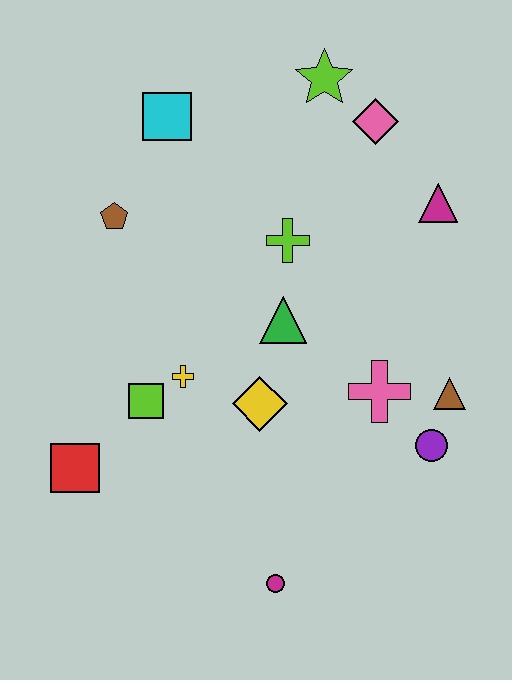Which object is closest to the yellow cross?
The lime square is closest to the yellow cross.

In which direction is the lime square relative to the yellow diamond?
The lime square is to the left of the yellow diamond.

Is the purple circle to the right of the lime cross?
Yes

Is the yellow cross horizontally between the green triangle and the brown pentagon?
Yes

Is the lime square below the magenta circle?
No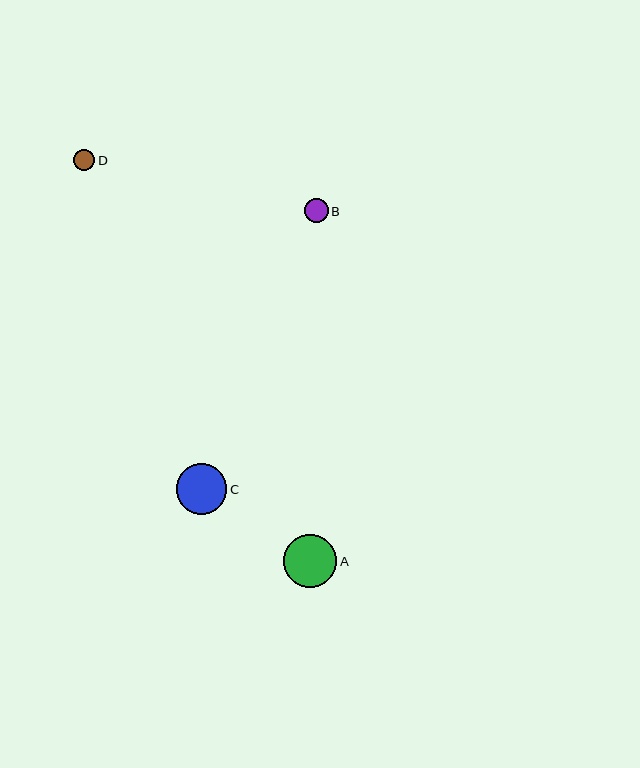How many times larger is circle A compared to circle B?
Circle A is approximately 2.2 times the size of circle B.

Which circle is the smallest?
Circle D is the smallest with a size of approximately 21 pixels.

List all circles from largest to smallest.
From largest to smallest: A, C, B, D.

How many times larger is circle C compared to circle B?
Circle C is approximately 2.1 times the size of circle B.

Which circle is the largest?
Circle A is the largest with a size of approximately 53 pixels.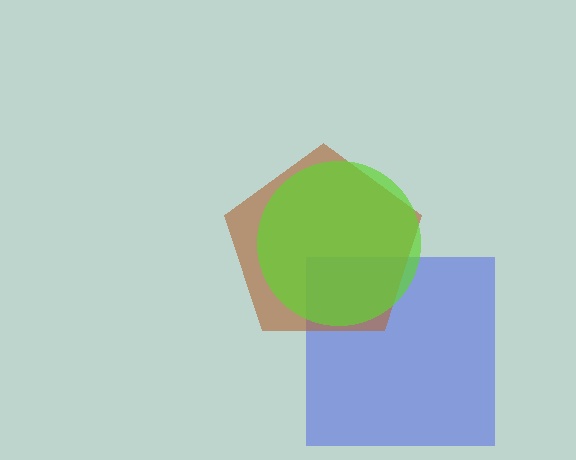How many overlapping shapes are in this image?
There are 3 overlapping shapes in the image.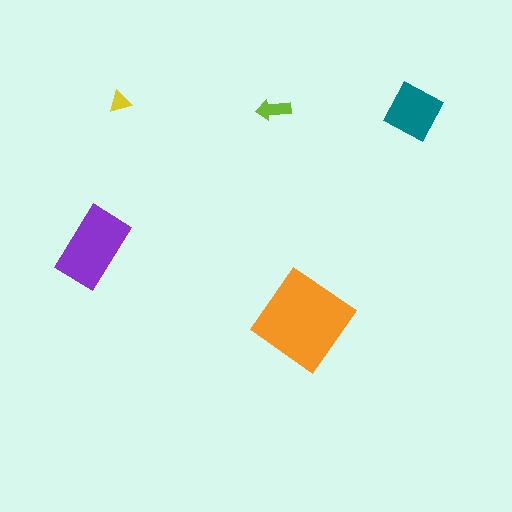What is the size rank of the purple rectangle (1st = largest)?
2nd.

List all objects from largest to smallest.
The orange diamond, the purple rectangle, the teal diamond, the lime arrow, the yellow triangle.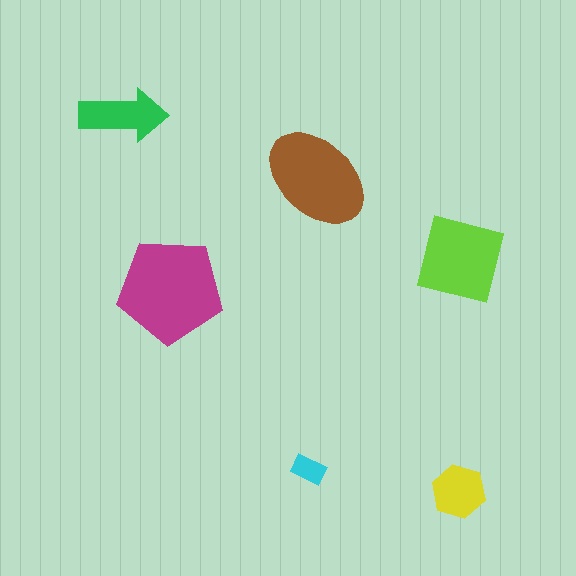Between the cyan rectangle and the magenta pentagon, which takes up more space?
The magenta pentagon.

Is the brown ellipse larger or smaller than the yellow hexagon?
Larger.